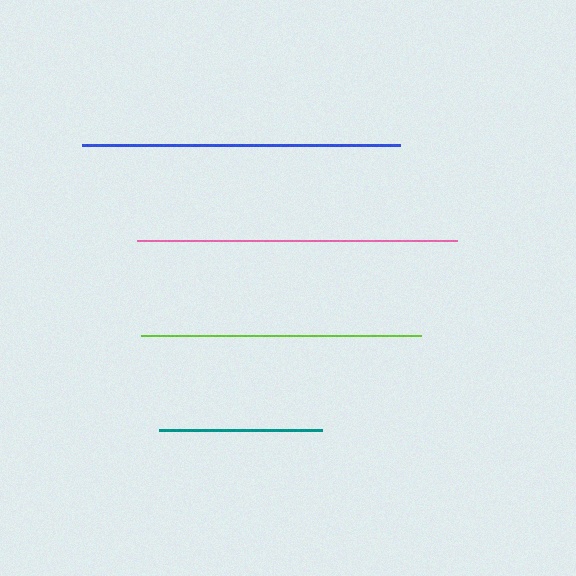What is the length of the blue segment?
The blue segment is approximately 318 pixels long.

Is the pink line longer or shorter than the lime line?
The pink line is longer than the lime line.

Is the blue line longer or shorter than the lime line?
The blue line is longer than the lime line.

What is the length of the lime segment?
The lime segment is approximately 280 pixels long.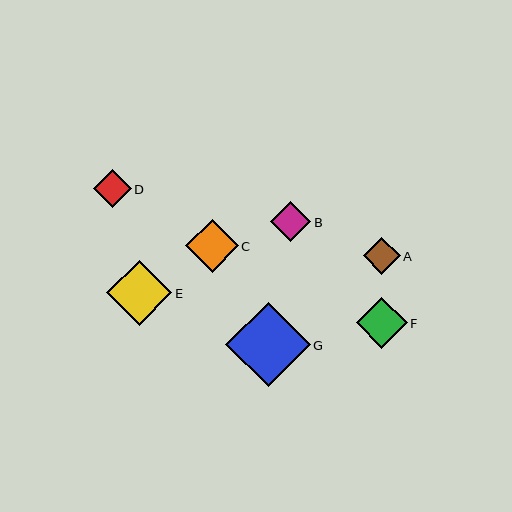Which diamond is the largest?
Diamond G is the largest with a size of approximately 84 pixels.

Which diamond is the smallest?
Diamond A is the smallest with a size of approximately 37 pixels.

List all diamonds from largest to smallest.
From largest to smallest: G, E, C, F, B, D, A.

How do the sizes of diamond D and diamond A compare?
Diamond D and diamond A are approximately the same size.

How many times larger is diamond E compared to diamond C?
Diamond E is approximately 1.2 times the size of diamond C.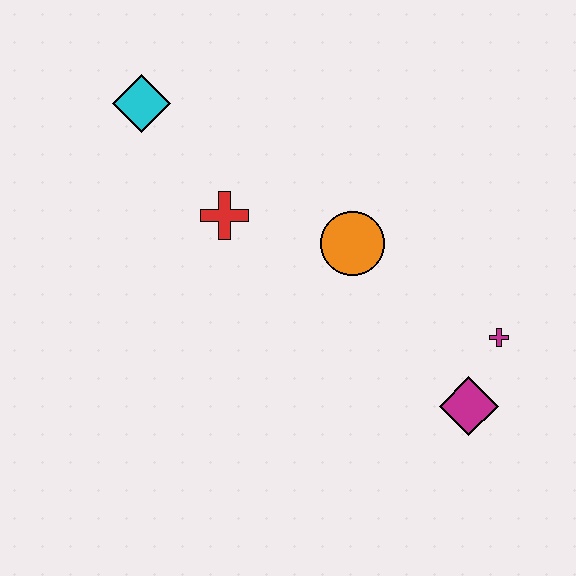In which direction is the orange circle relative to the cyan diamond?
The orange circle is to the right of the cyan diamond.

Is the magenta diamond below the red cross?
Yes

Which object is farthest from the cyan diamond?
The magenta diamond is farthest from the cyan diamond.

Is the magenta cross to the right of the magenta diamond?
Yes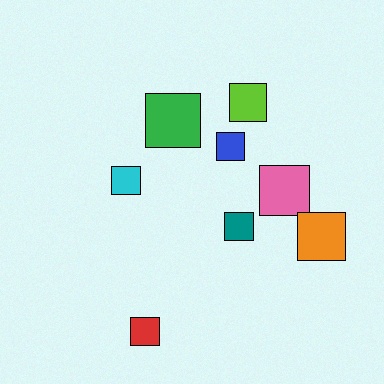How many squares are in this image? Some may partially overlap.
There are 8 squares.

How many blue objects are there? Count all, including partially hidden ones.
There is 1 blue object.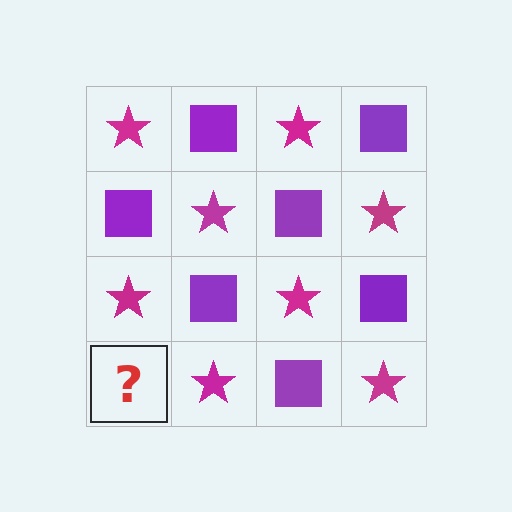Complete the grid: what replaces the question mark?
The question mark should be replaced with a purple square.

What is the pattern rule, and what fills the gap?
The rule is that it alternates magenta star and purple square in a checkerboard pattern. The gap should be filled with a purple square.